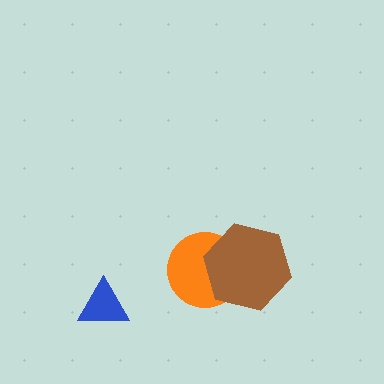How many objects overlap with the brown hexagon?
1 object overlaps with the brown hexagon.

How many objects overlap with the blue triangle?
0 objects overlap with the blue triangle.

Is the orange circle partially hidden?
Yes, it is partially covered by another shape.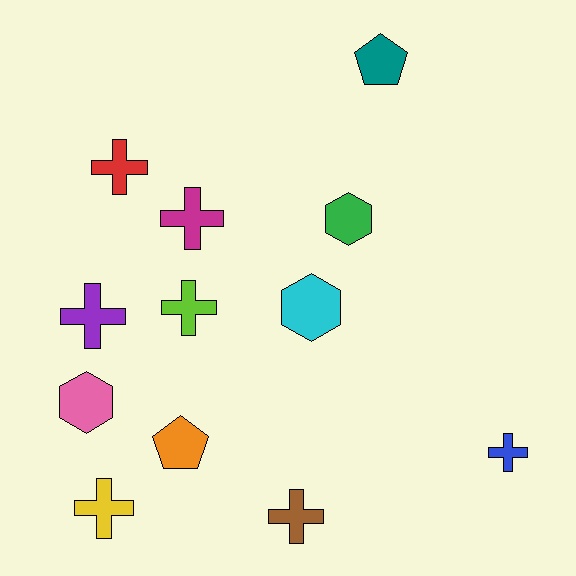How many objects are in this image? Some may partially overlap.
There are 12 objects.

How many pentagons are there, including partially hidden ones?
There are 2 pentagons.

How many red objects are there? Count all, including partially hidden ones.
There is 1 red object.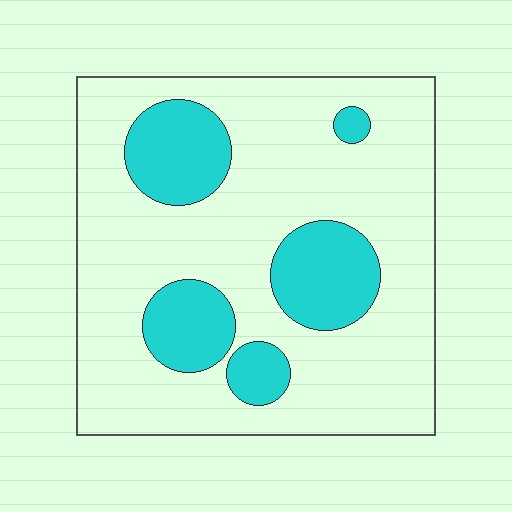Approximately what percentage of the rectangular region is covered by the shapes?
Approximately 25%.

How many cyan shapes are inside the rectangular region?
5.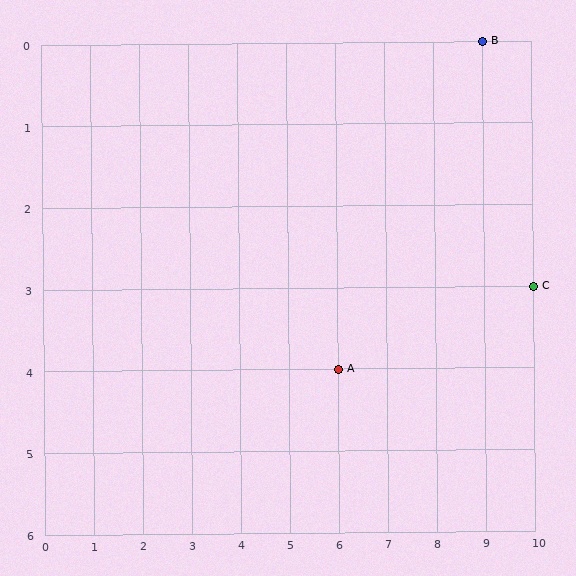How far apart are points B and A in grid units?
Points B and A are 3 columns and 4 rows apart (about 5.0 grid units diagonally).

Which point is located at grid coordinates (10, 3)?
Point C is at (10, 3).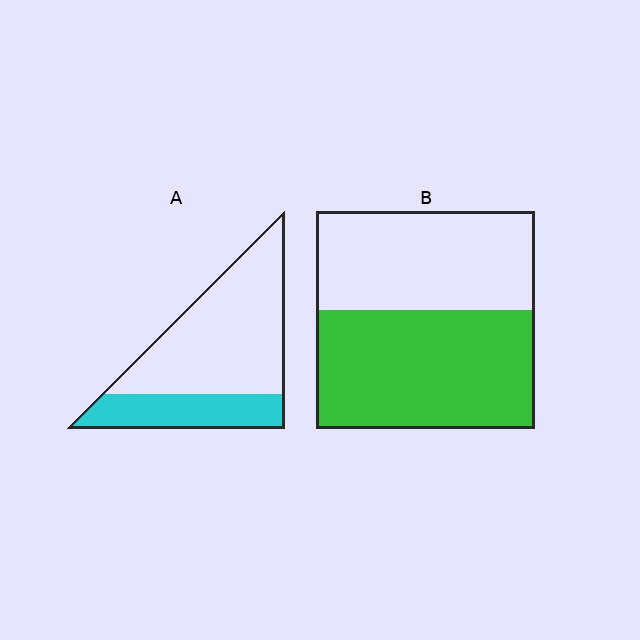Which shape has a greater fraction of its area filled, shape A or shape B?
Shape B.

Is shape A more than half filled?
No.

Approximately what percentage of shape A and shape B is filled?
A is approximately 30% and B is approximately 55%.